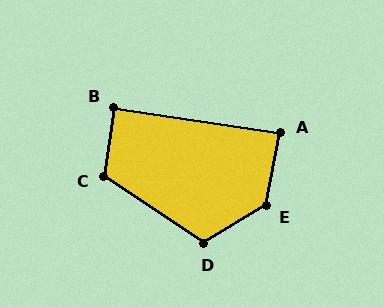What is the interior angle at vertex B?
Approximately 89 degrees (approximately right).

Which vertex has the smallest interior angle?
A, at approximately 88 degrees.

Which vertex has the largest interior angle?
E, at approximately 132 degrees.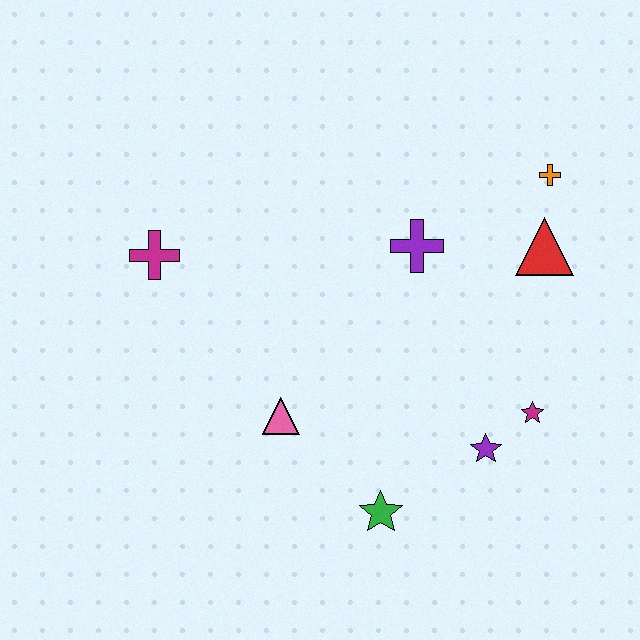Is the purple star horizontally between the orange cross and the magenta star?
No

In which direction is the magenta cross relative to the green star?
The magenta cross is above the green star.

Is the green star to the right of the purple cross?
No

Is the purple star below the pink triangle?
Yes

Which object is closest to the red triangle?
The orange cross is closest to the red triangle.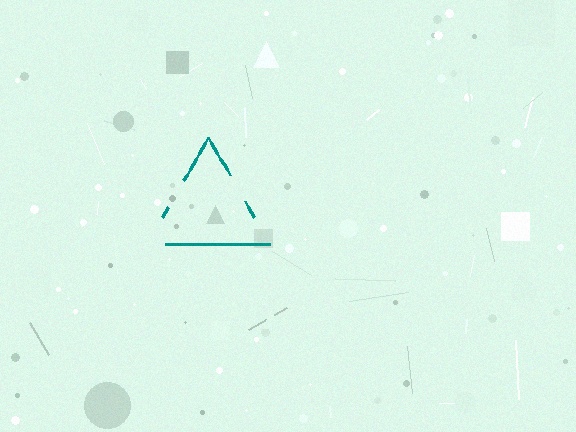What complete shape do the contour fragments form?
The contour fragments form a triangle.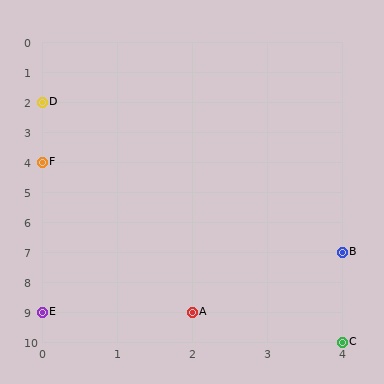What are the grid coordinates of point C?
Point C is at grid coordinates (4, 10).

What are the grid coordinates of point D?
Point D is at grid coordinates (0, 2).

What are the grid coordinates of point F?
Point F is at grid coordinates (0, 4).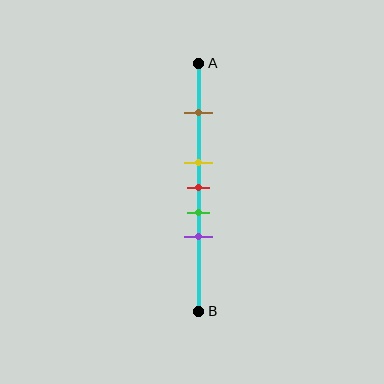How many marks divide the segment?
There are 5 marks dividing the segment.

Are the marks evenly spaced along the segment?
No, the marks are not evenly spaced.